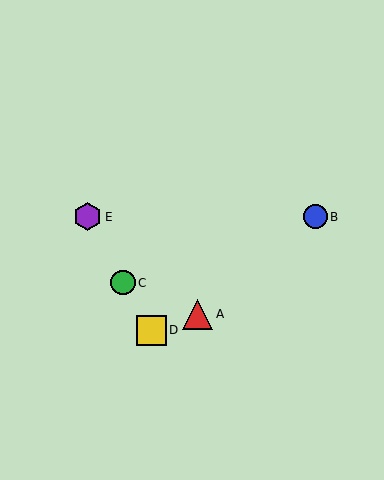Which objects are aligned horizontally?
Objects B, E are aligned horizontally.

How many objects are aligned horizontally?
2 objects (B, E) are aligned horizontally.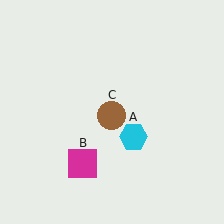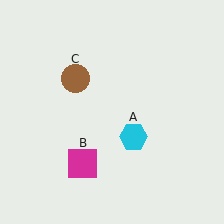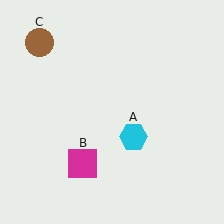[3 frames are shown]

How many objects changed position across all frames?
1 object changed position: brown circle (object C).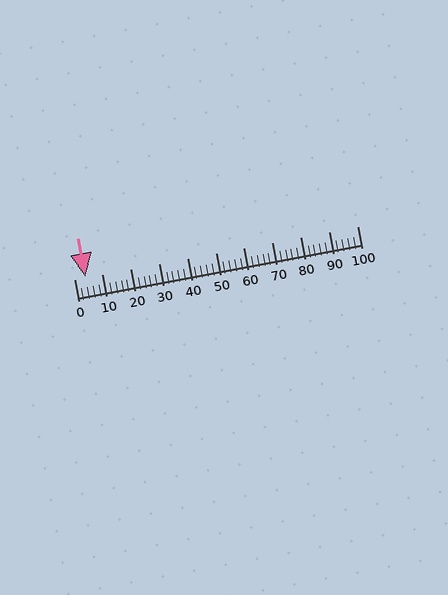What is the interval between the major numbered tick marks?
The major tick marks are spaced 10 units apart.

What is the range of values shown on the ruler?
The ruler shows values from 0 to 100.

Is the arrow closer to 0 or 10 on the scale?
The arrow is closer to 0.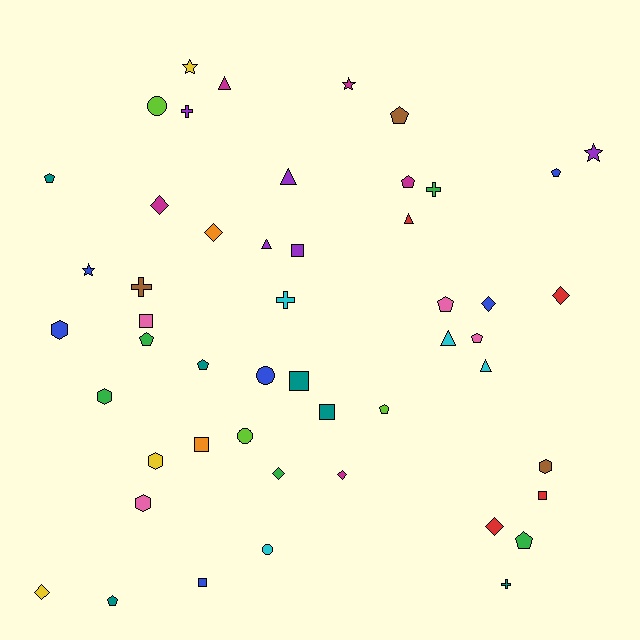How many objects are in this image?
There are 50 objects.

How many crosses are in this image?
There are 5 crosses.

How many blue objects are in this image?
There are 6 blue objects.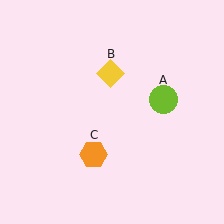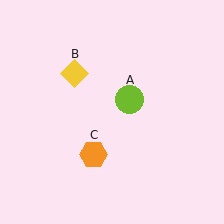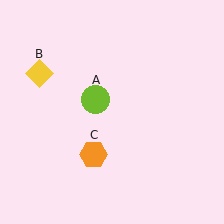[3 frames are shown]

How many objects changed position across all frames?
2 objects changed position: lime circle (object A), yellow diamond (object B).